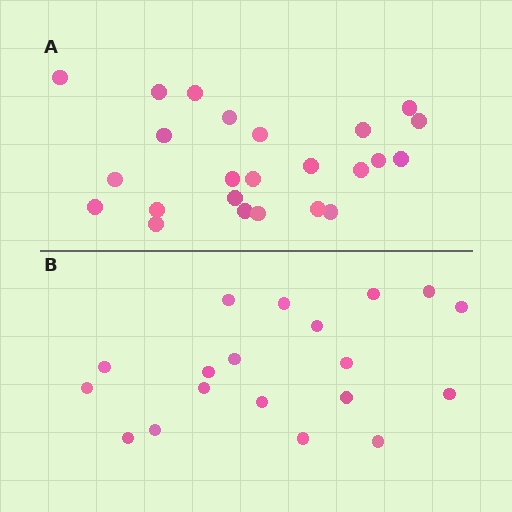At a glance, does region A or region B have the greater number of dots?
Region A (the top region) has more dots.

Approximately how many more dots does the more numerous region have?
Region A has about 5 more dots than region B.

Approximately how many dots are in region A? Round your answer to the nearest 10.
About 20 dots. (The exact count is 24, which rounds to 20.)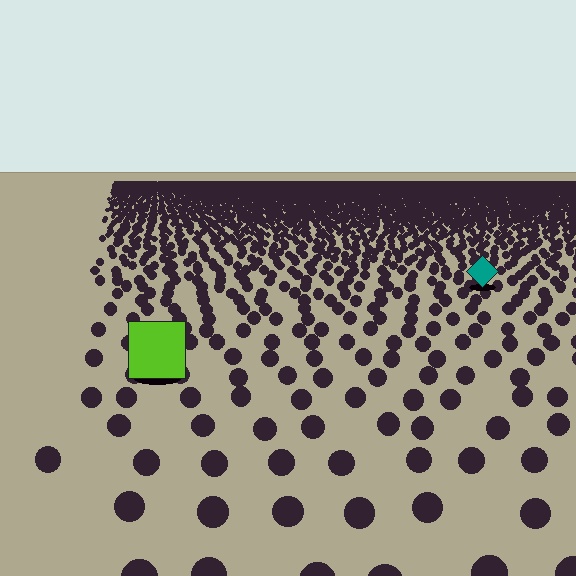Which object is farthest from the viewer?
The teal diamond is farthest from the viewer. It appears smaller and the ground texture around it is denser.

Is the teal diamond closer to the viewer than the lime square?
No. The lime square is closer — you can tell from the texture gradient: the ground texture is coarser near it.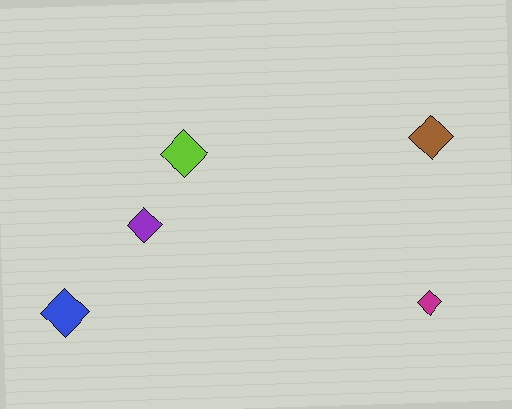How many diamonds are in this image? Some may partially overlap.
There are 5 diamonds.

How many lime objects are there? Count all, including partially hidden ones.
There is 1 lime object.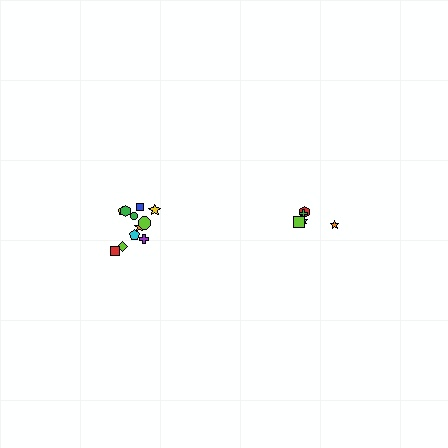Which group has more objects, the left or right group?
The left group.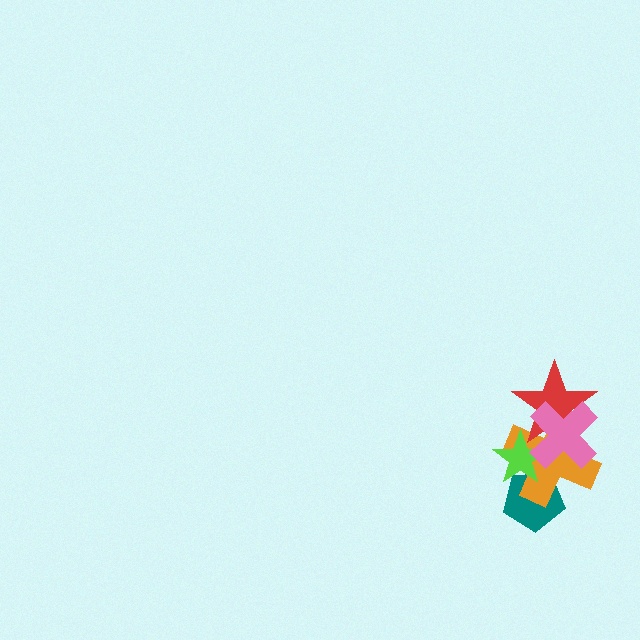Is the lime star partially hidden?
Yes, it is partially covered by another shape.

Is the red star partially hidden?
Yes, it is partially covered by another shape.